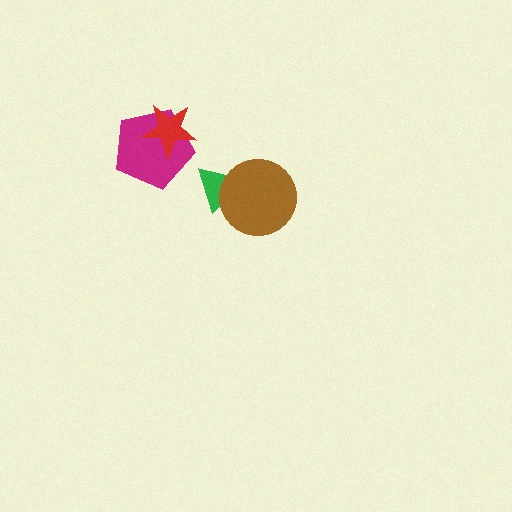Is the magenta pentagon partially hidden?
Yes, it is partially covered by another shape.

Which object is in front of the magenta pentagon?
The red star is in front of the magenta pentagon.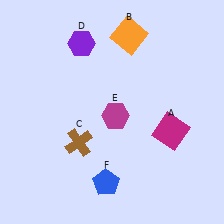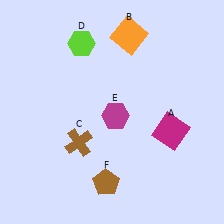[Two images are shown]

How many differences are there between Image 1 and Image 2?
There are 2 differences between the two images.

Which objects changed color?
D changed from purple to lime. F changed from blue to brown.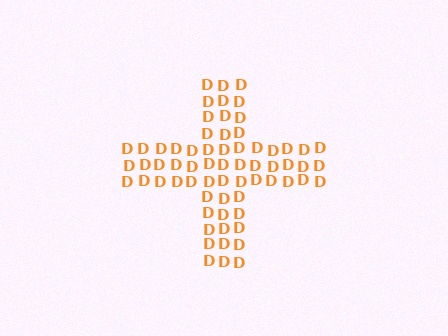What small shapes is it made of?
It is made of small letter D's.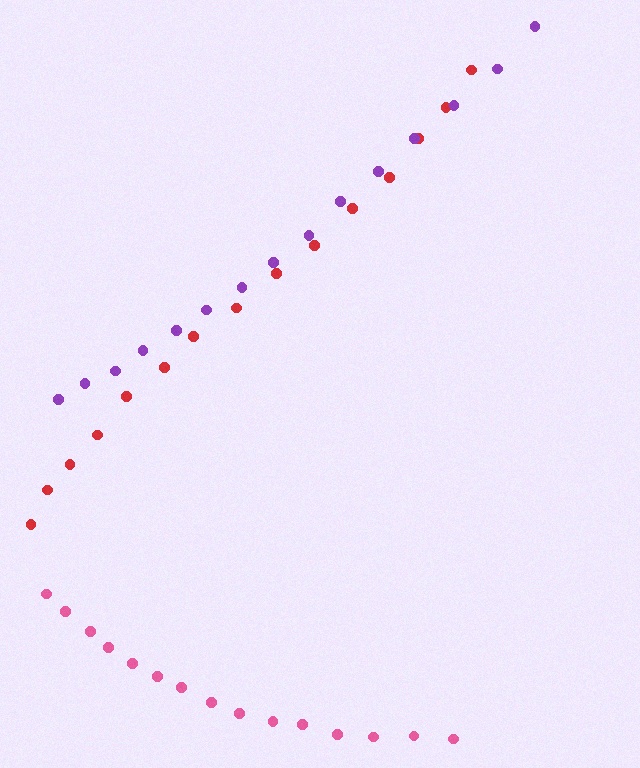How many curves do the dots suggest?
There are 3 distinct paths.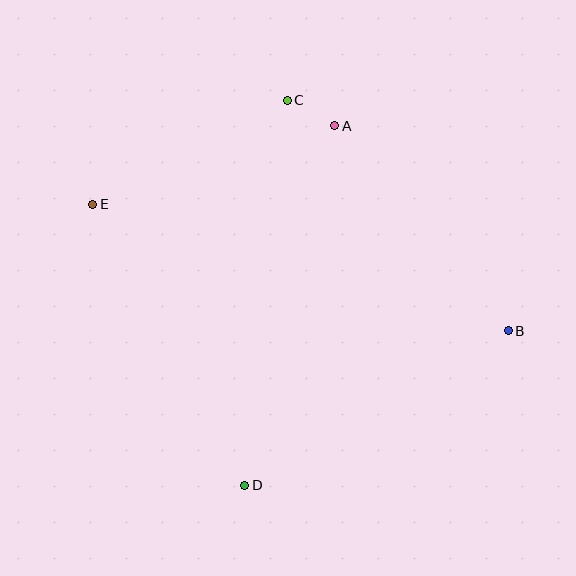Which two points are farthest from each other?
Points B and E are farthest from each other.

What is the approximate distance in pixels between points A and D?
The distance between A and D is approximately 371 pixels.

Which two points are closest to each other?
Points A and C are closest to each other.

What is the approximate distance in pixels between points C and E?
The distance between C and E is approximately 221 pixels.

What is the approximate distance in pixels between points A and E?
The distance between A and E is approximately 255 pixels.